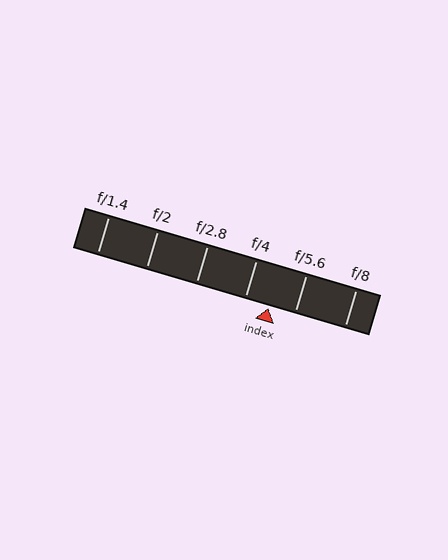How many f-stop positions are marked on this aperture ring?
There are 6 f-stop positions marked.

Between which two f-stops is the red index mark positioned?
The index mark is between f/4 and f/5.6.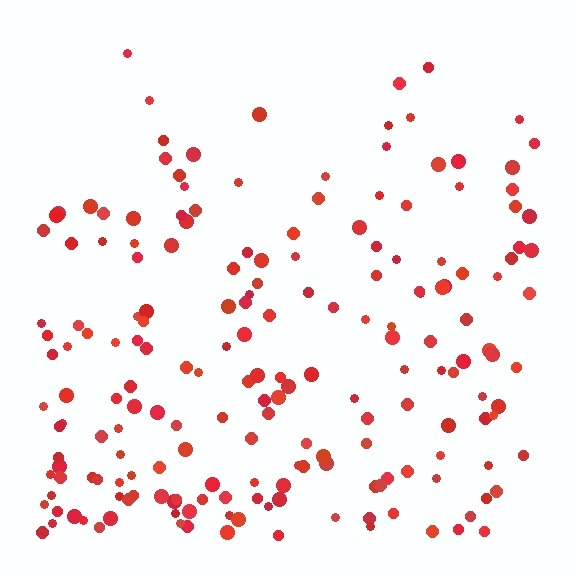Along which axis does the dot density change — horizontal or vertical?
Vertical.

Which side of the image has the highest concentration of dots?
The bottom.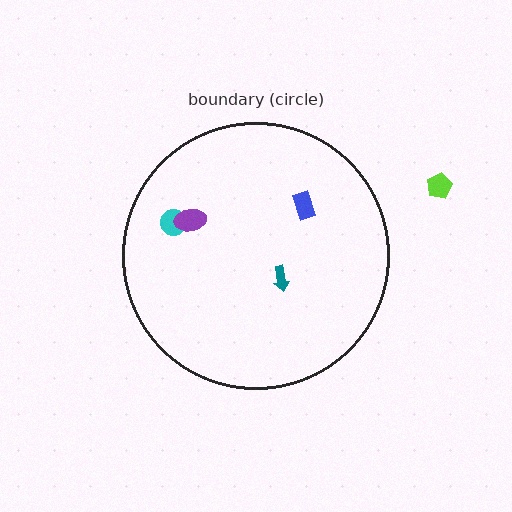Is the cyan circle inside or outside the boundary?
Inside.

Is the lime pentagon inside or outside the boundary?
Outside.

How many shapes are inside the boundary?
4 inside, 1 outside.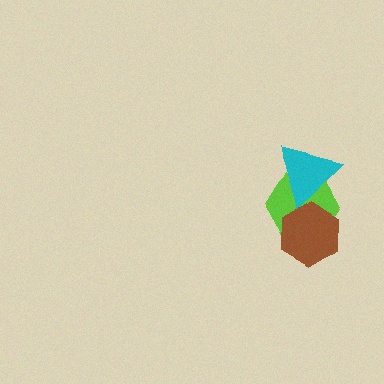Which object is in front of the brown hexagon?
The cyan triangle is in front of the brown hexagon.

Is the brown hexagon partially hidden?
Yes, it is partially covered by another shape.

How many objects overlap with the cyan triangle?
2 objects overlap with the cyan triangle.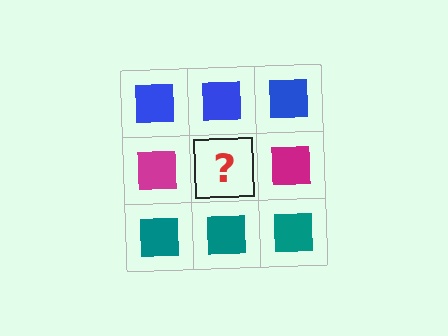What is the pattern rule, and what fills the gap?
The rule is that each row has a consistent color. The gap should be filled with a magenta square.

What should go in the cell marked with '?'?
The missing cell should contain a magenta square.